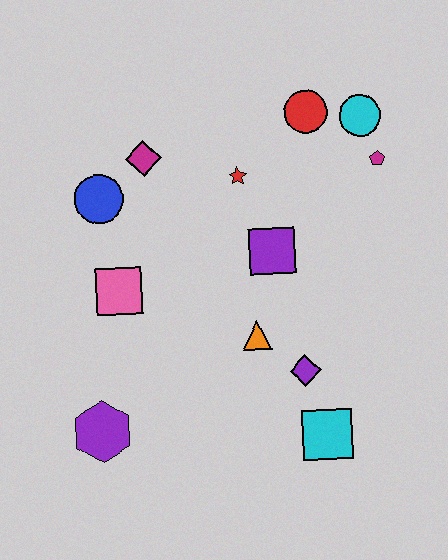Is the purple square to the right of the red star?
Yes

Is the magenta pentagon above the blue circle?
Yes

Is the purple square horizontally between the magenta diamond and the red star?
No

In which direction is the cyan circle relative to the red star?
The cyan circle is to the right of the red star.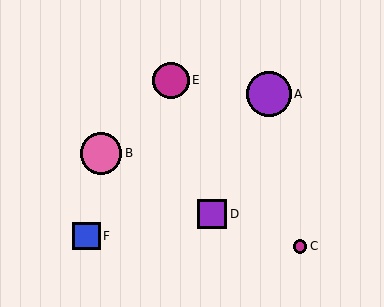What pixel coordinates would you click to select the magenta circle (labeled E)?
Click at (171, 80) to select the magenta circle E.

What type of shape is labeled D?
Shape D is a purple square.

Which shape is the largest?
The purple circle (labeled A) is the largest.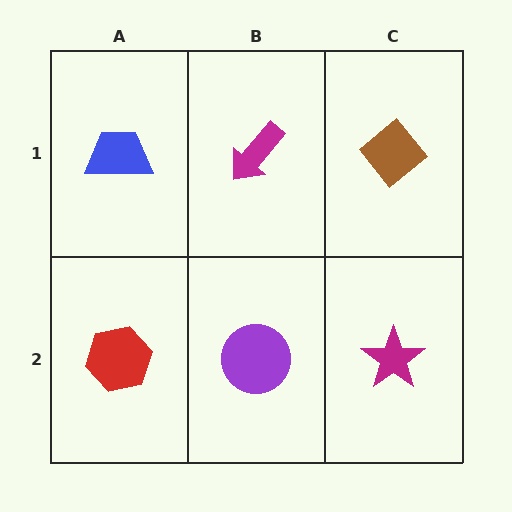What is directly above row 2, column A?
A blue trapezoid.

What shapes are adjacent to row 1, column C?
A magenta star (row 2, column C), a magenta arrow (row 1, column B).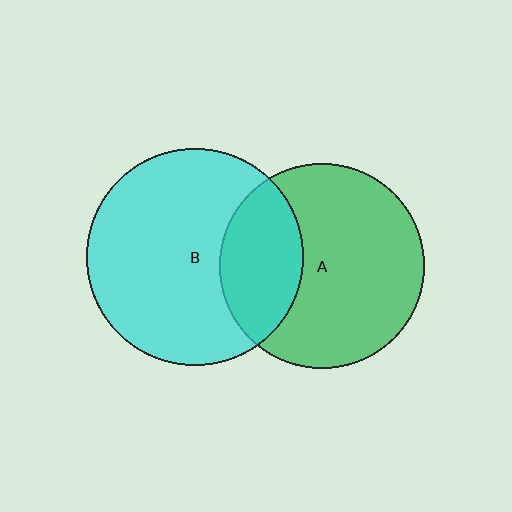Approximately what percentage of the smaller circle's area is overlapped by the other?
Approximately 30%.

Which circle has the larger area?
Circle B (cyan).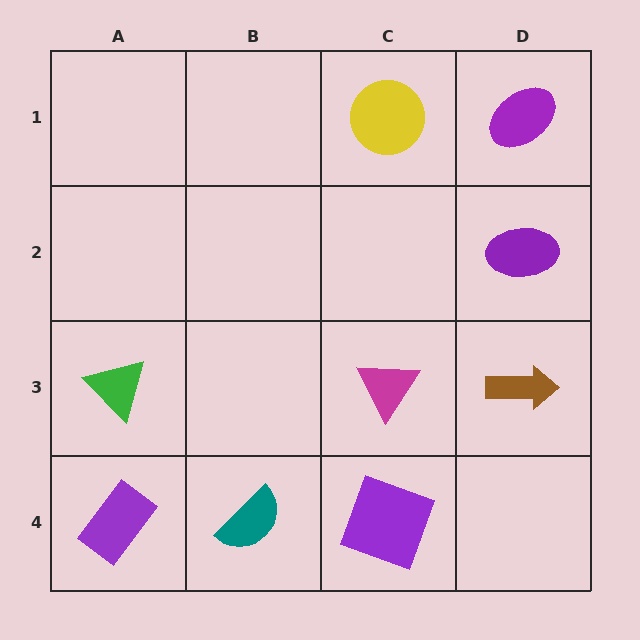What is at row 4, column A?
A purple rectangle.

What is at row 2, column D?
A purple ellipse.